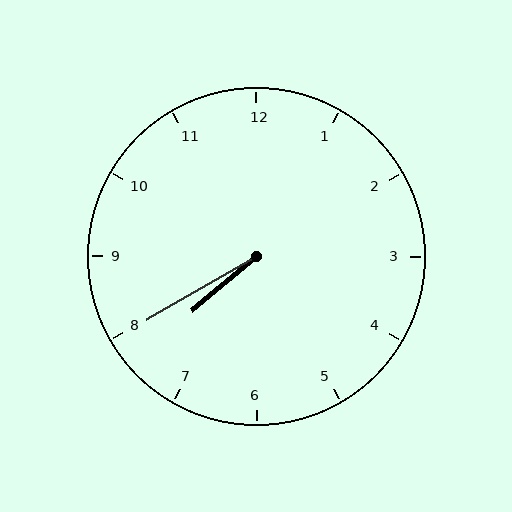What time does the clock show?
7:40.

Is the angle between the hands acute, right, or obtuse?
It is acute.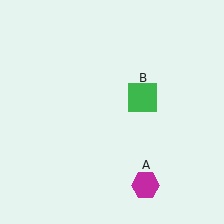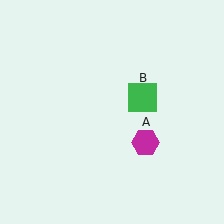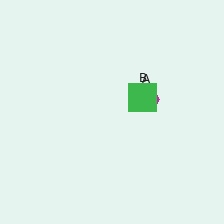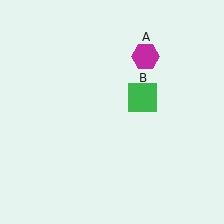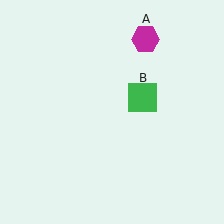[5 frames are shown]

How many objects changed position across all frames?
1 object changed position: magenta hexagon (object A).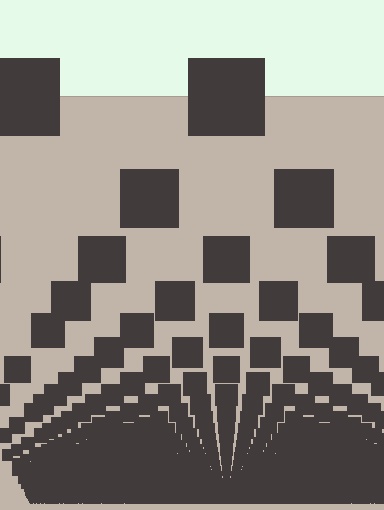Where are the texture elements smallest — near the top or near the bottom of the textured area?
Near the bottom.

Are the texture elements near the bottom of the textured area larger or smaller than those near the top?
Smaller. The gradient is inverted — elements near the bottom are smaller and denser.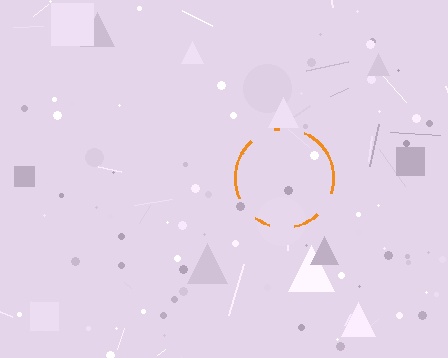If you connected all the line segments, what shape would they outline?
They would outline a circle.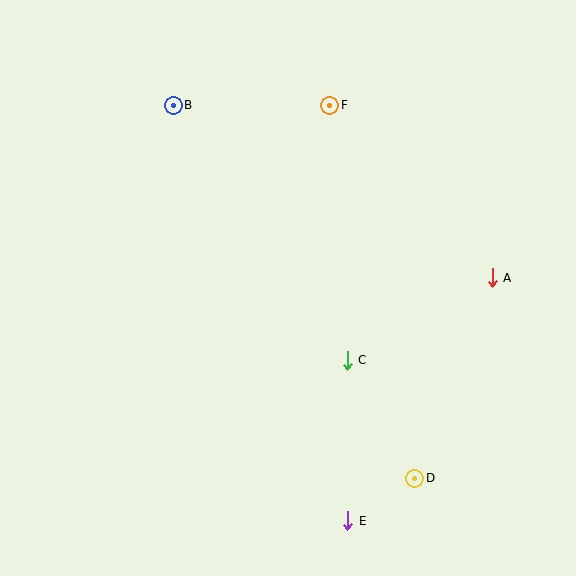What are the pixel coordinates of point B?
Point B is at (173, 105).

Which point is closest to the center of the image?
Point C at (347, 360) is closest to the center.